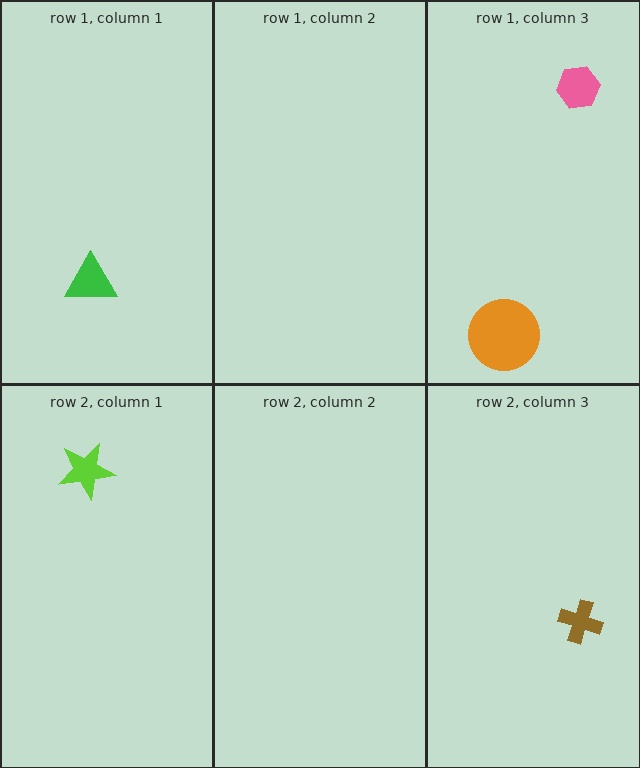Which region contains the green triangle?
The row 1, column 1 region.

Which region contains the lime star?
The row 2, column 1 region.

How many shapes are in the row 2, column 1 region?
1.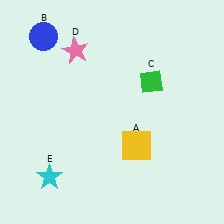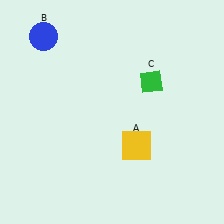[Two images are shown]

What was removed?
The pink star (D), the cyan star (E) were removed in Image 2.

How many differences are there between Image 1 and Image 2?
There are 2 differences between the two images.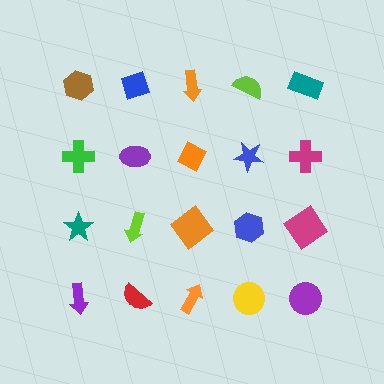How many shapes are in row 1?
5 shapes.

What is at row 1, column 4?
A lime semicircle.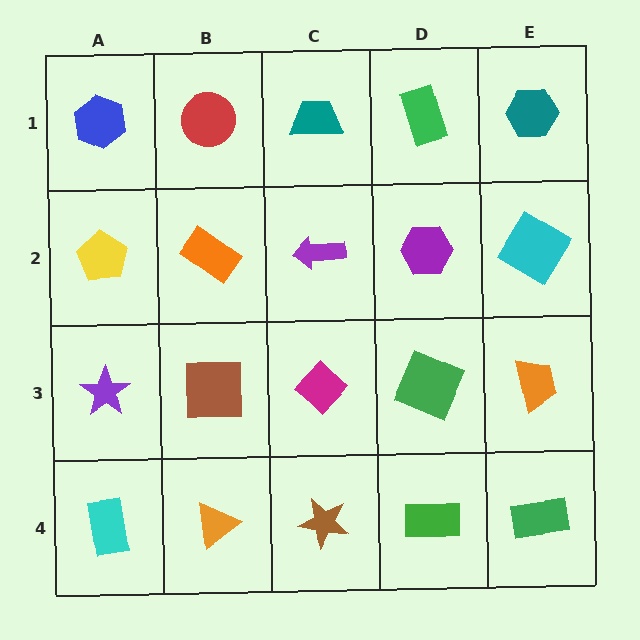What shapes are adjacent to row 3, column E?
A cyan diamond (row 2, column E), a green rectangle (row 4, column E), a green square (row 3, column D).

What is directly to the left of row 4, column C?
An orange triangle.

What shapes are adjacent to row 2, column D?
A green rectangle (row 1, column D), a green square (row 3, column D), a purple arrow (row 2, column C), a cyan diamond (row 2, column E).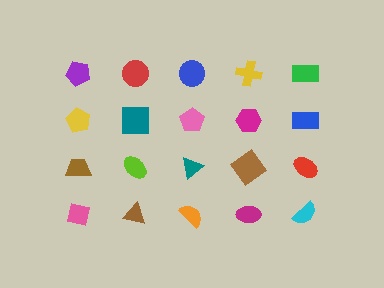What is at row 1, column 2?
A red circle.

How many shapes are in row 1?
5 shapes.